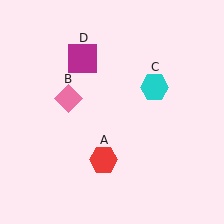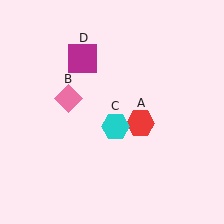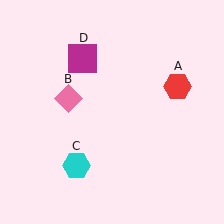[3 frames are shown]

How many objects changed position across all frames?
2 objects changed position: red hexagon (object A), cyan hexagon (object C).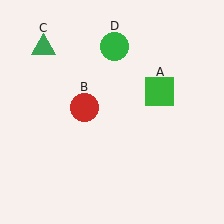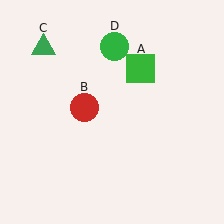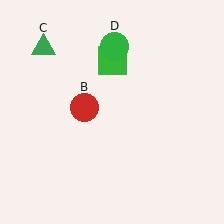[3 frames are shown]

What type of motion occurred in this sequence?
The green square (object A) rotated counterclockwise around the center of the scene.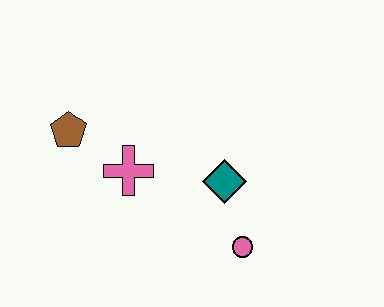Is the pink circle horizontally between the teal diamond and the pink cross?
No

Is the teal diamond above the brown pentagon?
No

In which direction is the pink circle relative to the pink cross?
The pink circle is to the right of the pink cross.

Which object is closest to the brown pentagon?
The pink cross is closest to the brown pentagon.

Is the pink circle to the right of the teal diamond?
Yes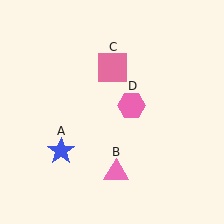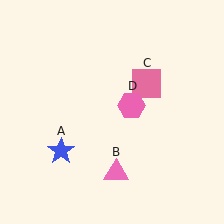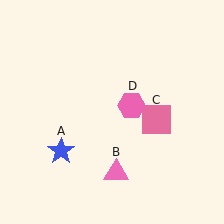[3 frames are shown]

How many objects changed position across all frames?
1 object changed position: pink square (object C).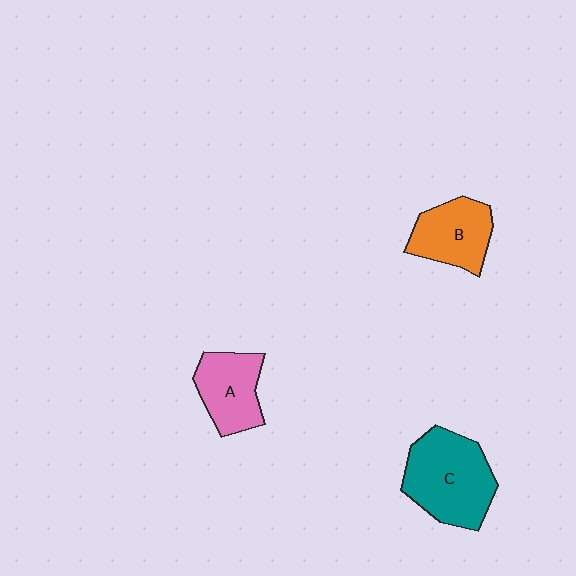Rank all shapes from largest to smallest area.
From largest to smallest: C (teal), B (orange), A (pink).